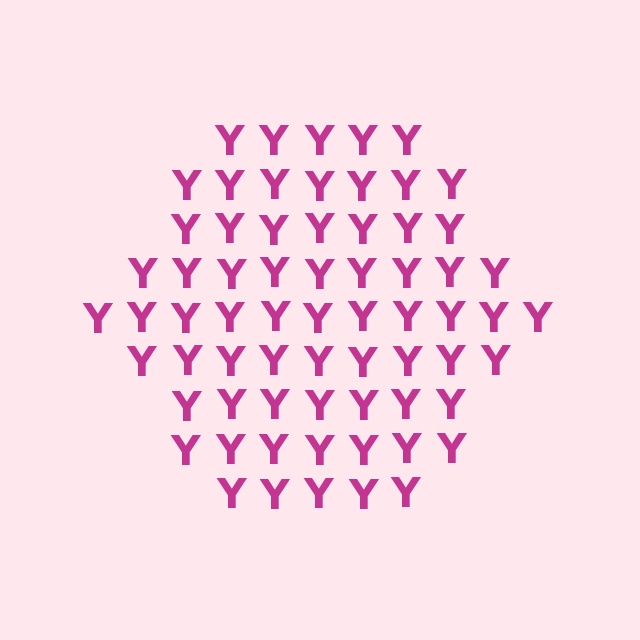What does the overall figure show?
The overall figure shows a hexagon.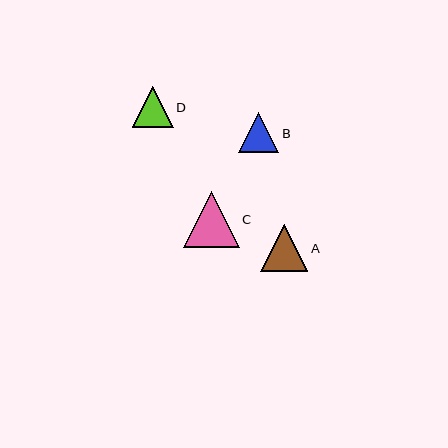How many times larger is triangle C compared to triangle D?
Triangle C is approximately 1.4 times the size of triangle D.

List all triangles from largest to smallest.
From largest to smallest: C, A, D, B.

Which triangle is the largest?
Triangle C is the largest with a size of approximately 56 pixels.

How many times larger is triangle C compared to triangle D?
Triangle C is approximately 1.4 times the size of triangle D.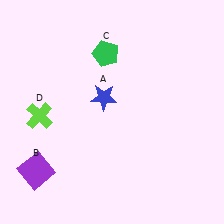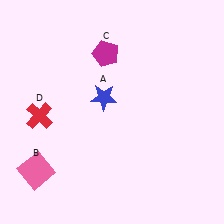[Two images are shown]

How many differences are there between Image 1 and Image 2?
There are 3 differences between the two images.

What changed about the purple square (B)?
In Image 1, B is purple. In Image 2, it changed to pink.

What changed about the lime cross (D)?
In Image 1, D is lime. In Image 2, it changed to red.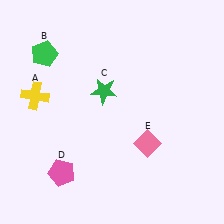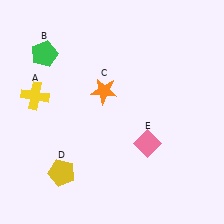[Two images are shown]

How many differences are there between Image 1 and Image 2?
There are 2 differences between the two images.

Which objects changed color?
C changed from green to orange. D changed from pink to yellow.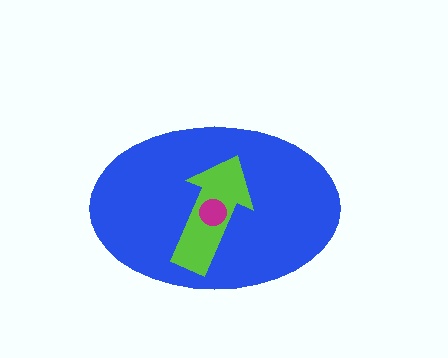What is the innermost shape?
The magenta circle.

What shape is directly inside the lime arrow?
The magenta circle.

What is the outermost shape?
The blue ellipse.